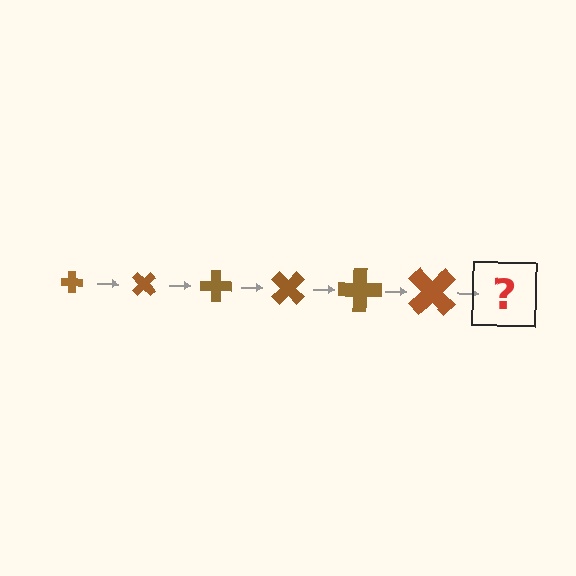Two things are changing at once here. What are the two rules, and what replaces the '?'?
The two rules are that the cross grows larger each step and it rotates 45 degrees each step. The '?' should be a cross, larger than the previous one and rotated 270 degrees from the start.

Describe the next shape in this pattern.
It should be a cross, larger than the previous one and rotated 270 degrees from the start.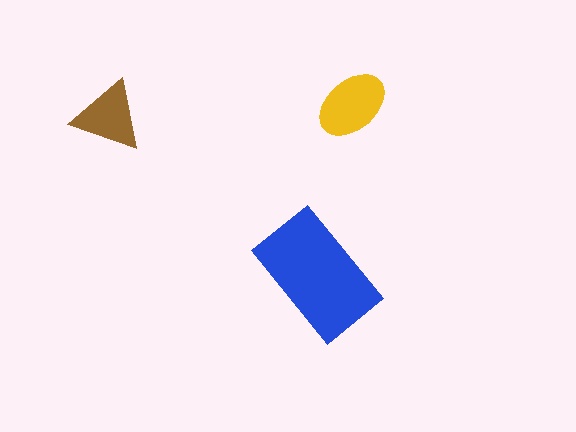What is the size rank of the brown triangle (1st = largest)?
3rd.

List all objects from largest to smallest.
The blue rectangle, the yellow ellipse, the brown triangle.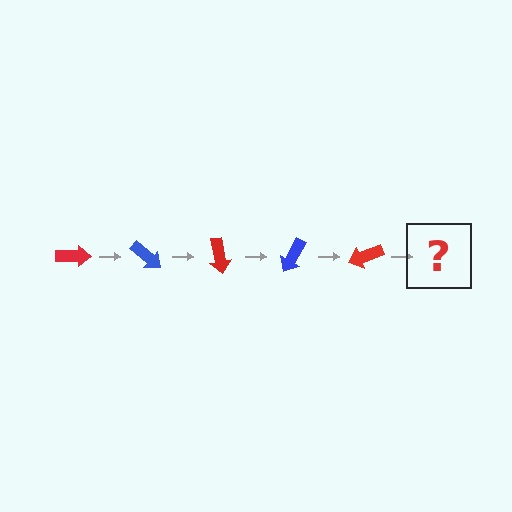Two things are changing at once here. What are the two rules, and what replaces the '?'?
The two rules are that it rotates 40 degrees each step and the color cycles through red and blue. The '?' should be a blue arrow, rotated 200 degrees from the start.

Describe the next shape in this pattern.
It should be a blue arrow, rotated 200 degrees from the start.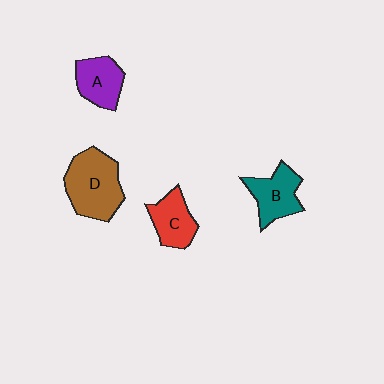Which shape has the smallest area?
Shape C (red).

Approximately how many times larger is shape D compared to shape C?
Approximately 1.6 times.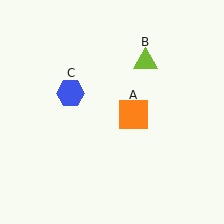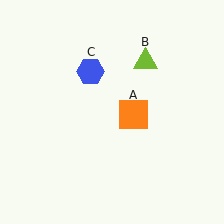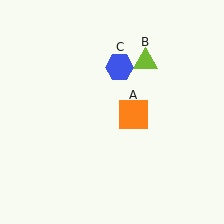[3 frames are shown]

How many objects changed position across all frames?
1 object changed position: blue hexagon (object C).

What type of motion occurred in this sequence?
The blue hexagon (object C) rotated clockwise around the center of the scene.